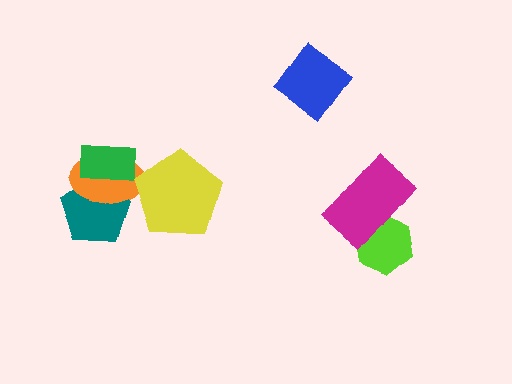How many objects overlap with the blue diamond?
0 objects overlap with the blue diamond.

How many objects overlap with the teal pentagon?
2 objects overlap with the teal pentagon.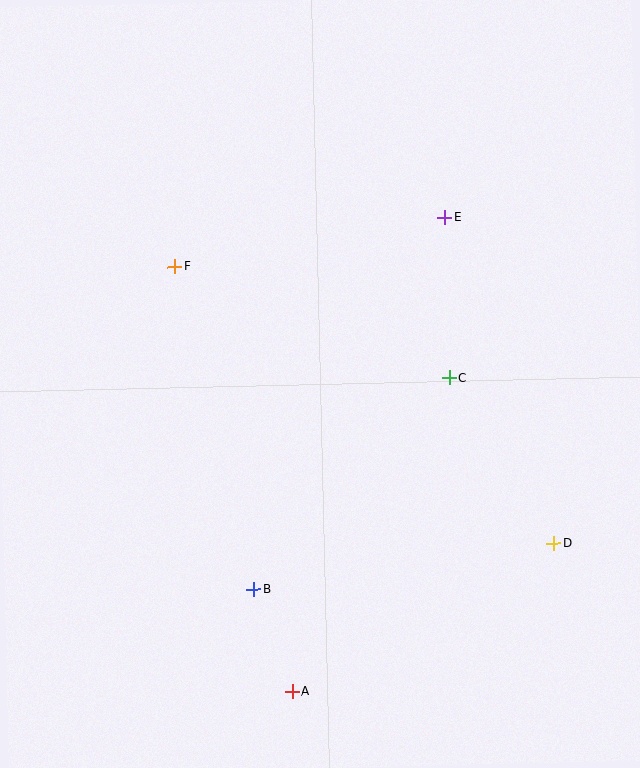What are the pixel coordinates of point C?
Point C is at (449, 378).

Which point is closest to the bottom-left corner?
Point A is closest to the bottom-left corner.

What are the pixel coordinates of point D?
Point D is at (554, 543).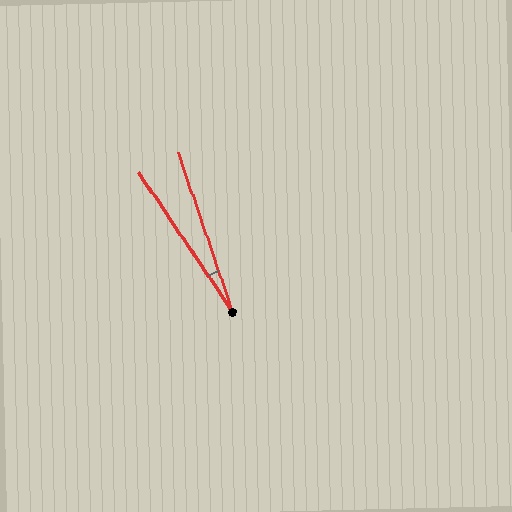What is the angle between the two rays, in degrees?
Approximately 15 degrees.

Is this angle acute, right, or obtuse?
It is acute.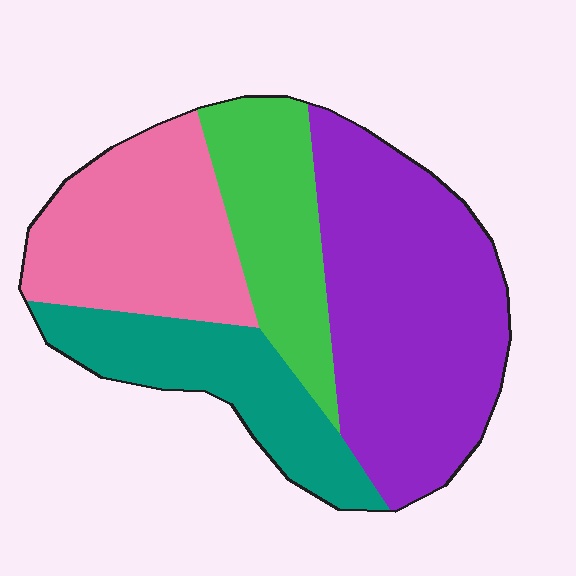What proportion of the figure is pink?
Pink covers 24% of the figure.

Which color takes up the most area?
Purple, at roughly 40%.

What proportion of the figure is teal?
Teal covers about 20% of the figure.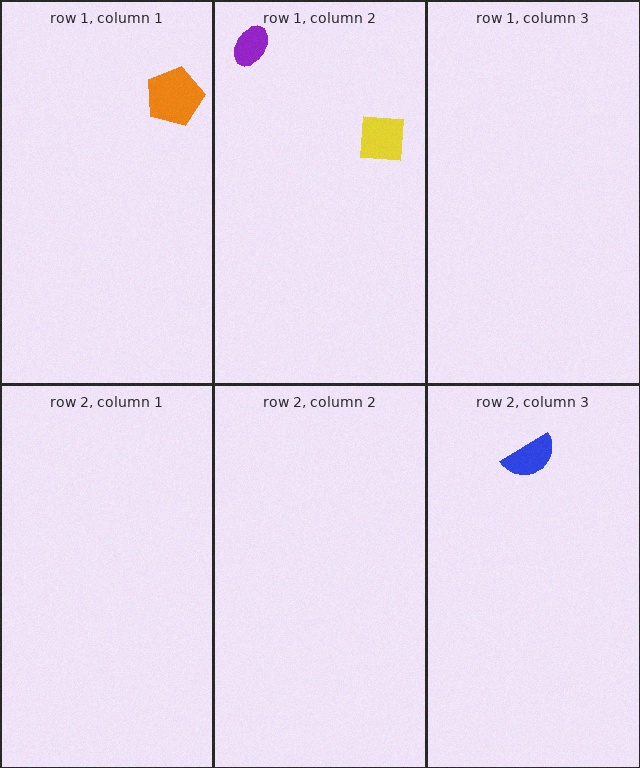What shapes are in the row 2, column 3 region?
The blue semicircle.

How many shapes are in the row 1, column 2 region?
2.